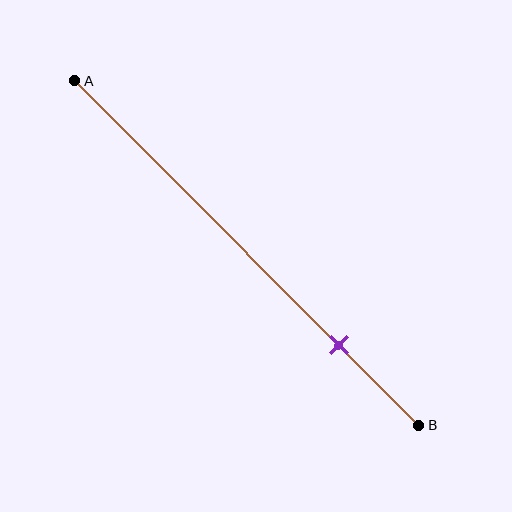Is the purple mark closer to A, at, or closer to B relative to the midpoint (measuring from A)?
The purple mark is closer to point B than the midpoint of segment AB.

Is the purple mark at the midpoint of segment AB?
No, the mark is at about 75% from A, not at the 50% midpoint.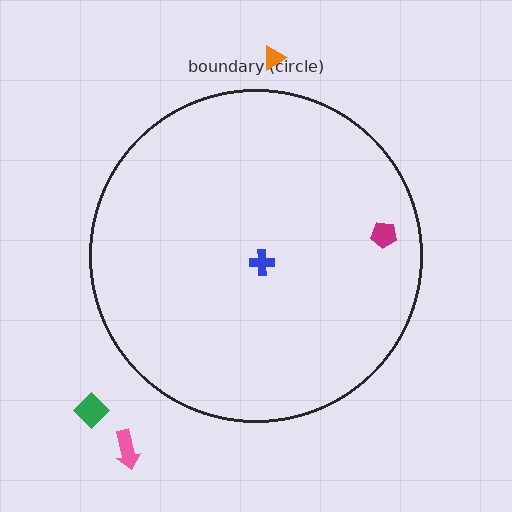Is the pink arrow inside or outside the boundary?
Outside.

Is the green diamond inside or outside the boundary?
Outside.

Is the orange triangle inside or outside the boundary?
Outside.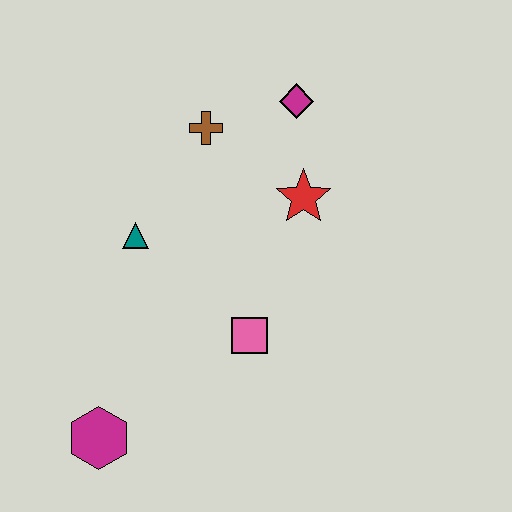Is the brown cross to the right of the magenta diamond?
No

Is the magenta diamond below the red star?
No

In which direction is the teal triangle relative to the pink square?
The teal triangle is to the left of the pink square.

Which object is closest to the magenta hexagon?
The pink square is closest to the magenta hexagon.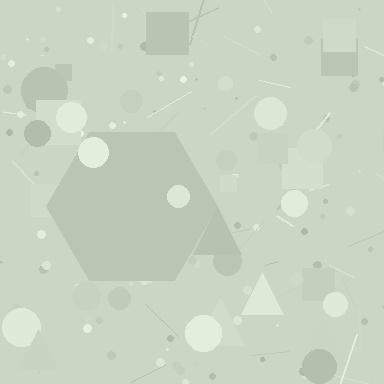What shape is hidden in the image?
A hexagon is hidden in the image.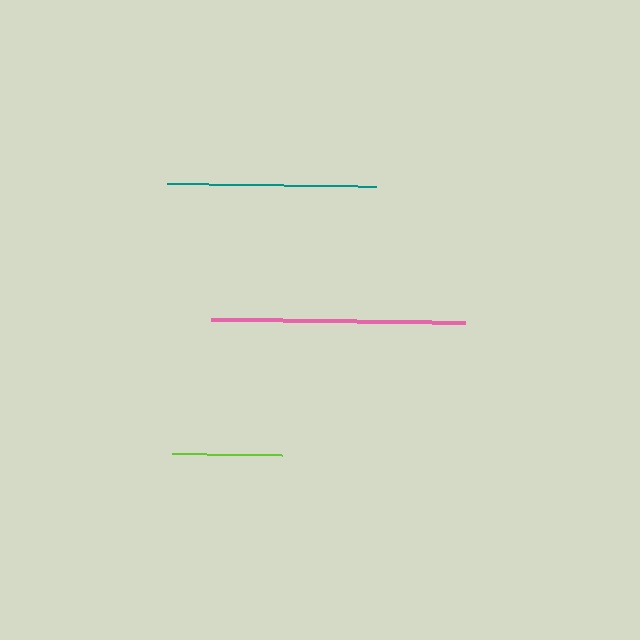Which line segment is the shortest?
The lime line is the shortest at approximately 110 pixels.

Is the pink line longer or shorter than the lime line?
The pink line is longer than the lime line.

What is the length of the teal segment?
The teal segment is approximately 209 pixels long.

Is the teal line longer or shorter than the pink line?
The pink line is longer than the teal line.